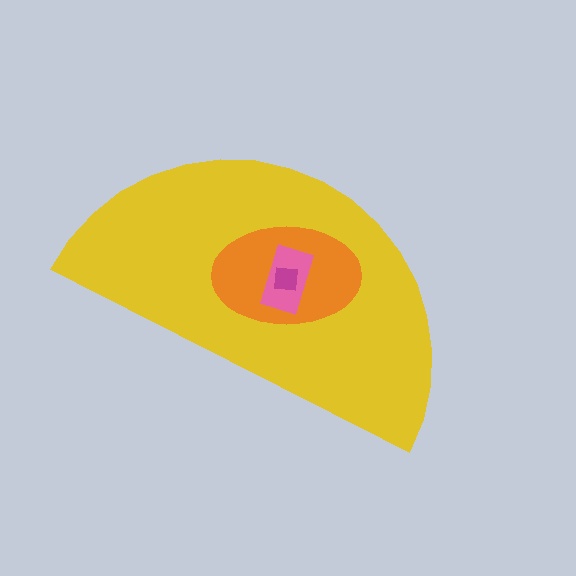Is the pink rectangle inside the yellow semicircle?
Yes.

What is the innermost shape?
The magenta square.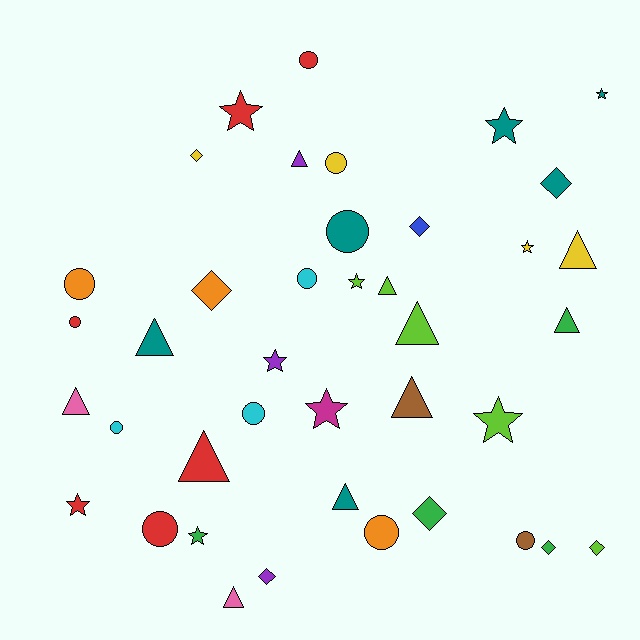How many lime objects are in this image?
There are 5 lime objects.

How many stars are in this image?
There are 10 stars.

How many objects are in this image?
There are 40 objects.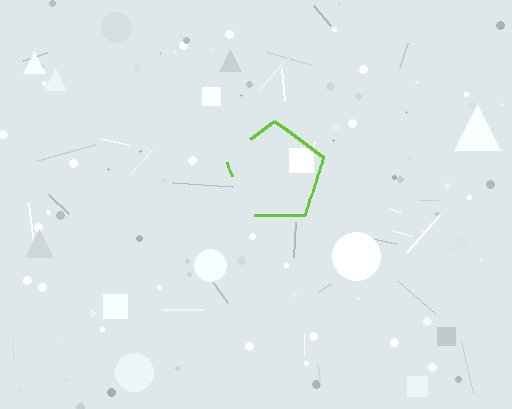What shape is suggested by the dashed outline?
The dashed outline suggests a pentagon.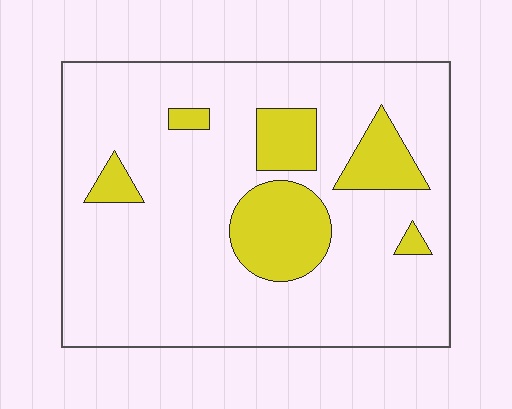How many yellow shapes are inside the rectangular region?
6.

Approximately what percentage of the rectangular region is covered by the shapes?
Approximately 20%.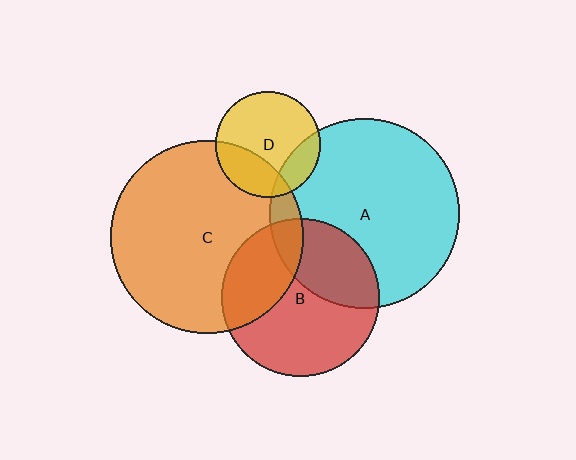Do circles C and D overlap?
Yes.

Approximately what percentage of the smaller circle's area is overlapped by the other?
Approximately 30%.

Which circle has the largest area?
Circle C (orange).